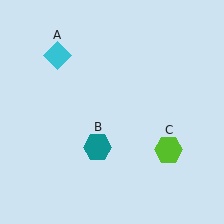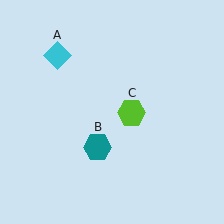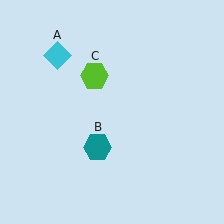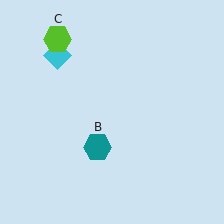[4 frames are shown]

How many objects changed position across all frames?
1 object changed position: lime hexagon (object C).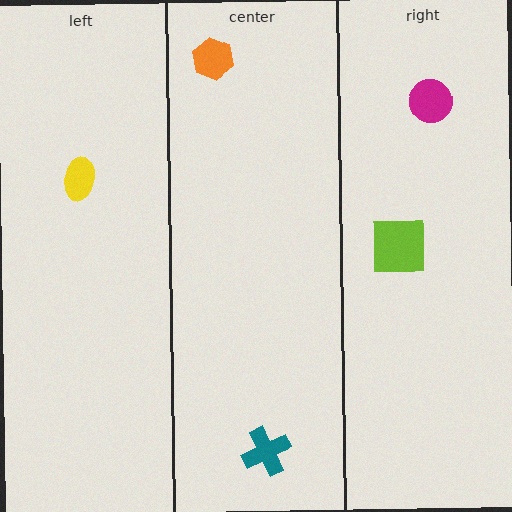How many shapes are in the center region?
2.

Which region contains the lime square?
The right region.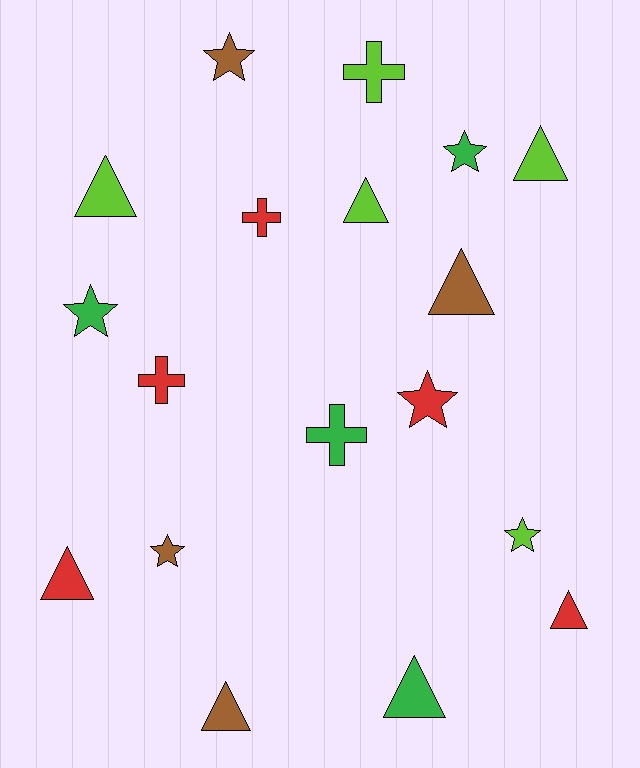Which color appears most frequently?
Lime, with 5 objects.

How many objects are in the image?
There are 18 objects.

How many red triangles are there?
There are 2 red triangles.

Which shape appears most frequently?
Triangle, with 8 objects.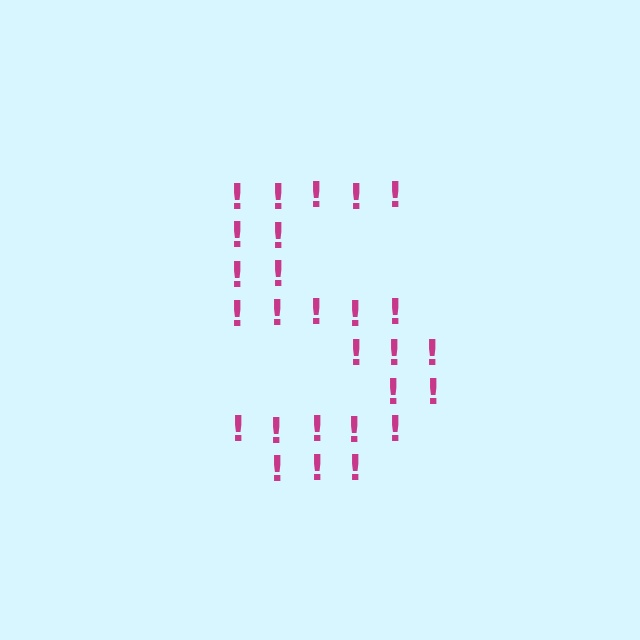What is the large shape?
The large shape is the letter S.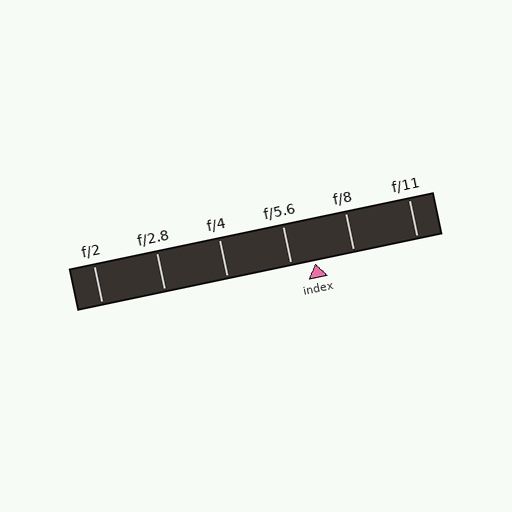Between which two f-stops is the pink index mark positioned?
The index mark is between f/5.6 and f/8.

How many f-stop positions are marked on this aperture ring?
There are 6 f-stop positions marked.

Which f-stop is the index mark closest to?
The index mark is closest to f/5.6.